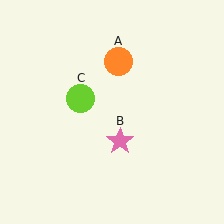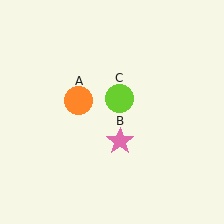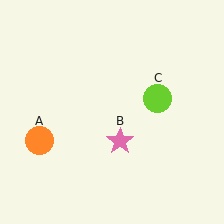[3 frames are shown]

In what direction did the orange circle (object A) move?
The orange circle (object A) moved down and to the left.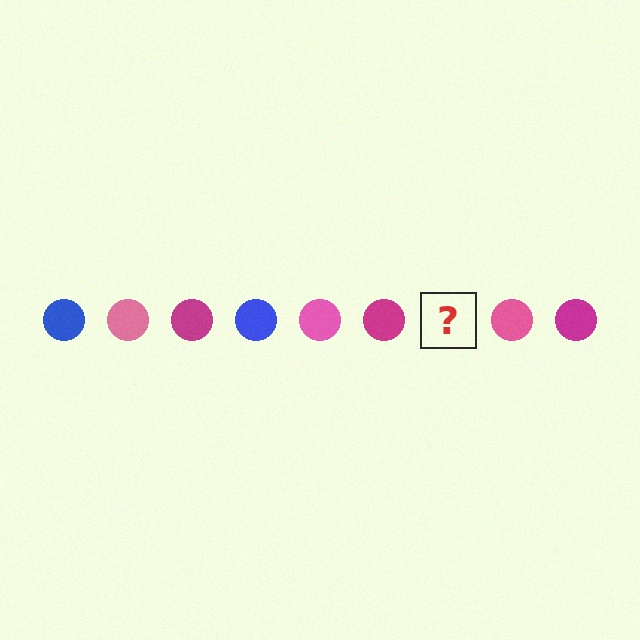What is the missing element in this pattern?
The missing element is a blue circle.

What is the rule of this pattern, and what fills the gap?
The rule is that the pattern cycles through blue, pink, magenta circles. The gap should be filled with a blue circle.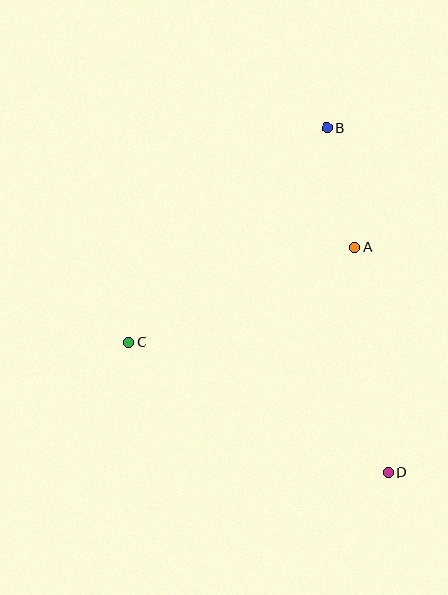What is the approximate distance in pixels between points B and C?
The distance between B and C is approximately 292 pixels.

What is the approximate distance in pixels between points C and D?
The distance between C and D is approximately 290 pixels.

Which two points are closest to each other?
Points A and B are closest to each other.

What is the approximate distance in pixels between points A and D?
The distance between A and D is approximately 228 pixels.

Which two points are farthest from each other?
Points B and D are farthest from each other.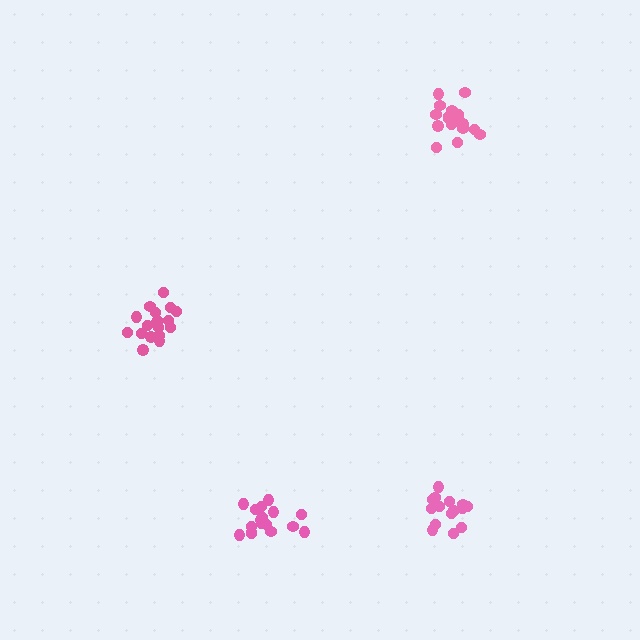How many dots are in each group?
Group 1: 19 dots, Group 2: 19 dots, Group 3: 17 dots, Group 4: 17 dots (72 total).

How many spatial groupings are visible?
There are 4 spatial groupings.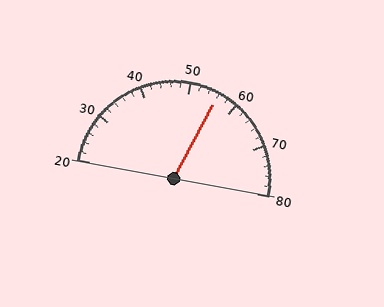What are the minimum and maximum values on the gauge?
The gauge ranges from 20 to 80.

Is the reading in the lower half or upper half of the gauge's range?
The reading is in the upper half of the range (20 to 80).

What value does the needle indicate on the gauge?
The needle indicates approximately 56.